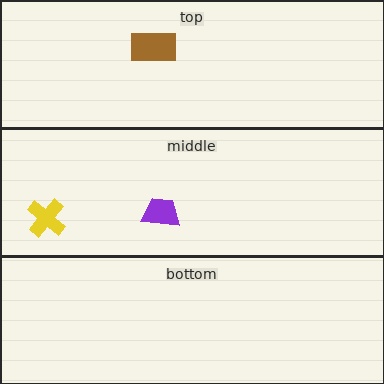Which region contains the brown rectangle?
The top region.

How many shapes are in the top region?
1.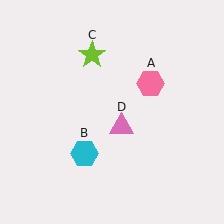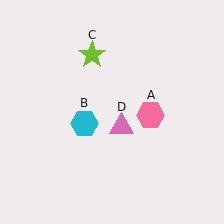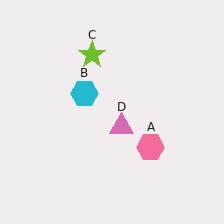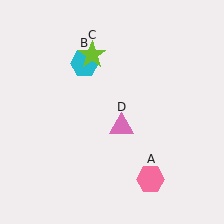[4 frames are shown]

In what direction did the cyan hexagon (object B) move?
The cyan hexagon (object B) moved up.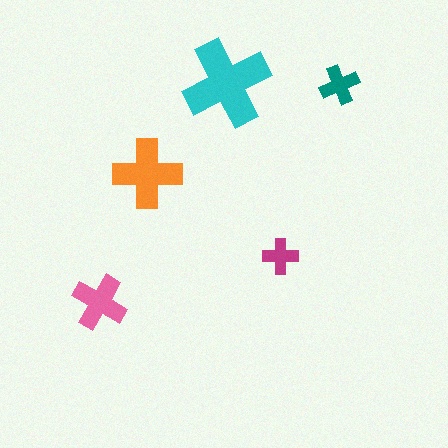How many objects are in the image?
There are 5 objects in the image.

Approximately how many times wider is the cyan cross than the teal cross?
About 2 times wider.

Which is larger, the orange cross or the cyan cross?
The cyan one.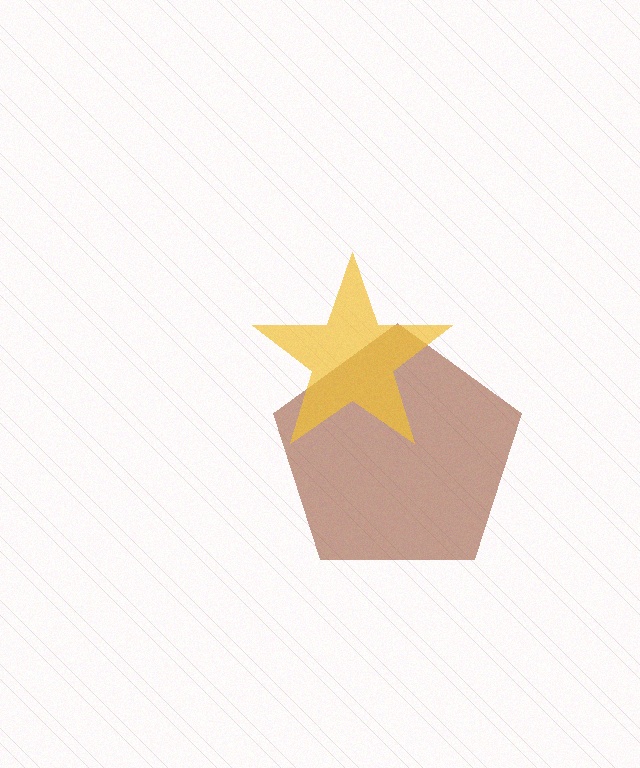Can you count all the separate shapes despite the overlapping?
Yes, there are 2 separate shapes.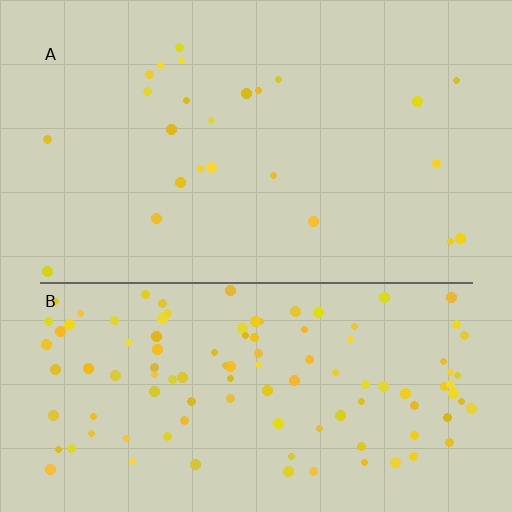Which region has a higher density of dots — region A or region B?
B (the bottom).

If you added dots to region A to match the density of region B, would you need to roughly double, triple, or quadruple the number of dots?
Approximately quadruple.